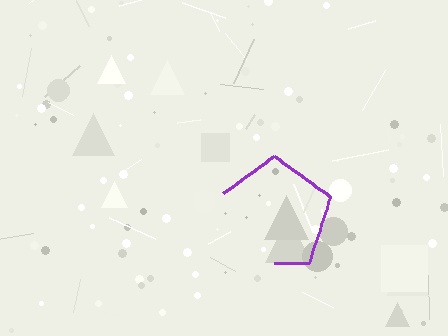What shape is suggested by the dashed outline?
The dashed outline suggests a pentagon.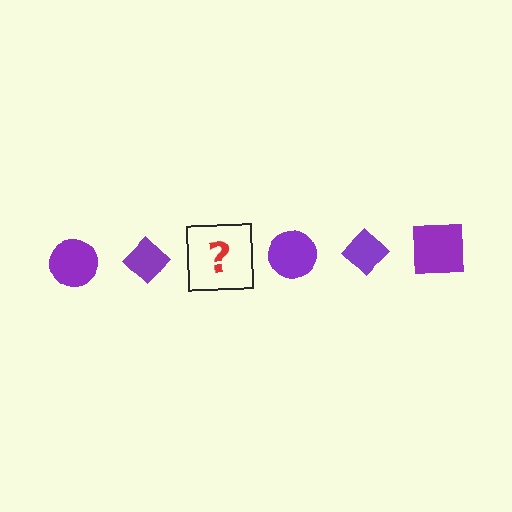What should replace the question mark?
The question mark should be replaced with a purple square.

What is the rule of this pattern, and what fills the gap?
The rule is that the pattern cycles through circle, diamond, square shapes in purple. The gap should be filled with a purple square.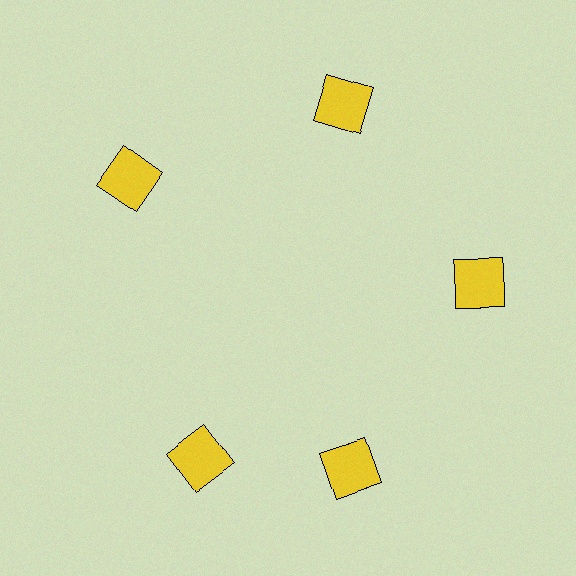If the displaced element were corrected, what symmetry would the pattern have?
It would have 5-fold rotational symmetry — the pattern would map onto itself every 72 degrees.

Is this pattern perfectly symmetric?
No. The 5 yellow squares are arranged in a ring, but one element near the 8 o'clock position is rotated out of alignment along the ring, breaking the 5-fold rotational symmetry.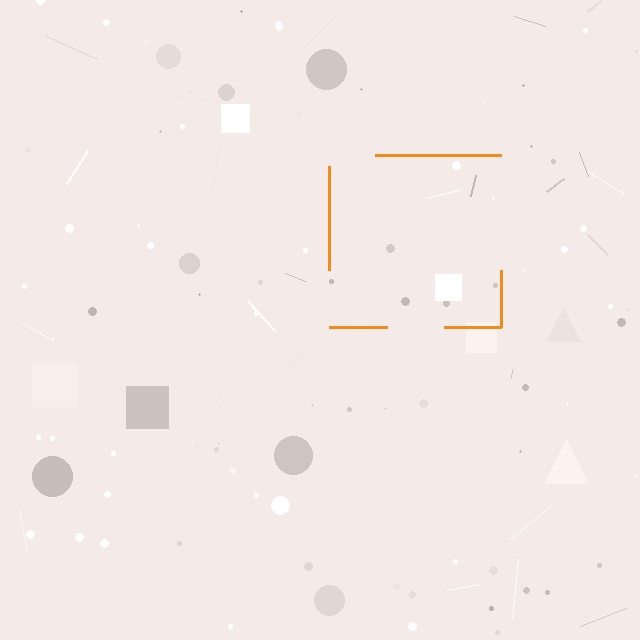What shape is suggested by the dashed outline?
The dashed outline suggests a square.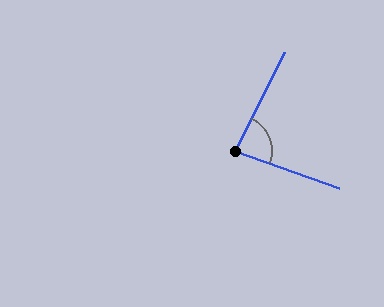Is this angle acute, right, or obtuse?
It is acute.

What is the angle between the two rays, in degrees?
Approximately 83 degrees.